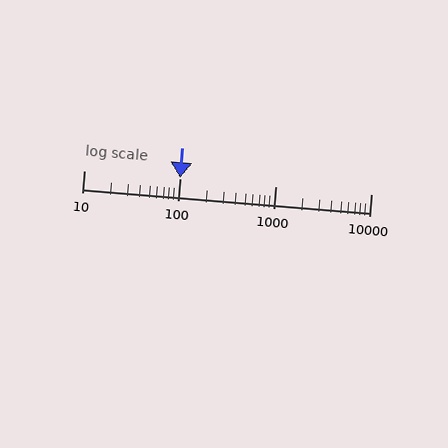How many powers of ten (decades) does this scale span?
The scale spans 3 decades, from 10 to 10000.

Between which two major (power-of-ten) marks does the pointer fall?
The pointer is between 100 and 1000.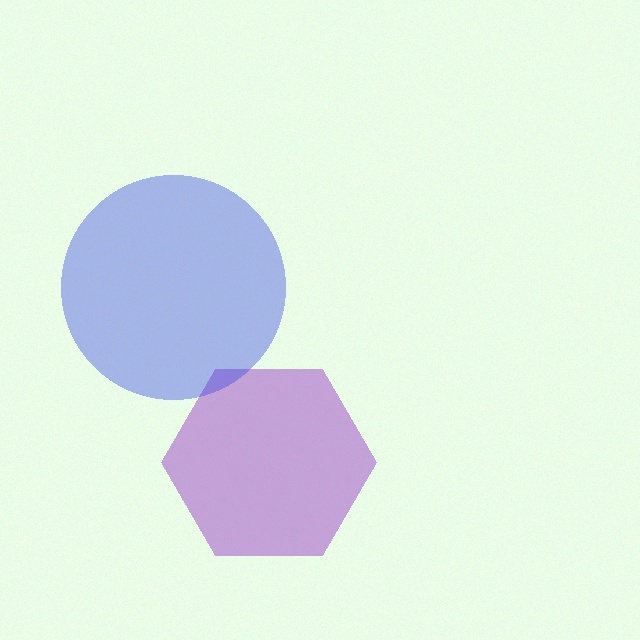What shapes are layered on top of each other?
The layered shapes are: a purple hexagon, a blue circle.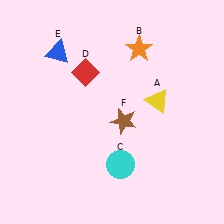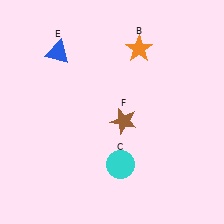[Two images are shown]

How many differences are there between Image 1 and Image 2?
There are 2 differences between the two images.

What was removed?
The red diamond (D), the yellow triangle (A) were removed in Image 2.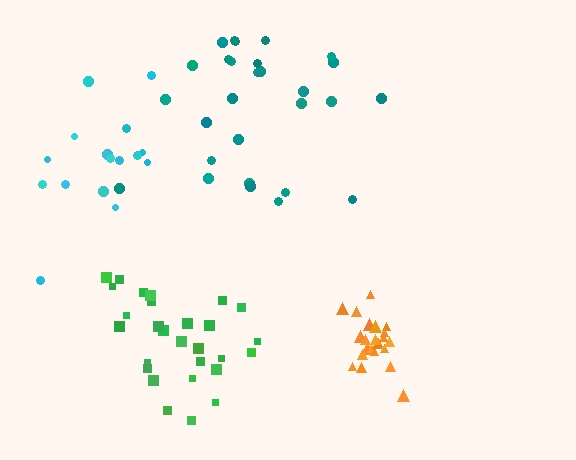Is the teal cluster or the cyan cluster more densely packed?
Teal.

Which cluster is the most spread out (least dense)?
Cyan.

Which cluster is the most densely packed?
Orange.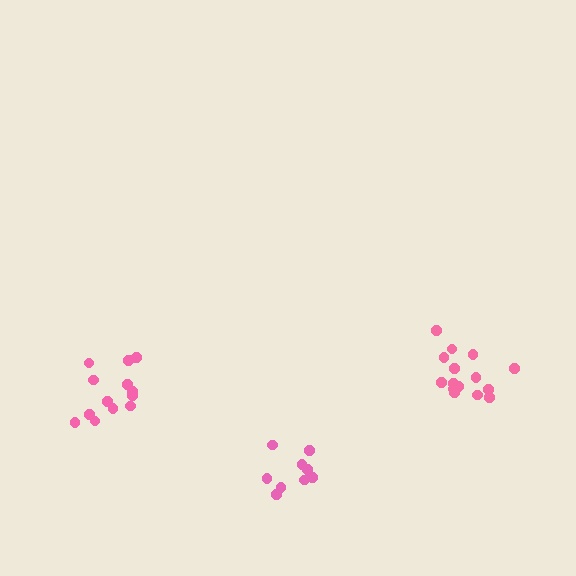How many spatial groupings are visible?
There are 3 spatial groupings.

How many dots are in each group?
Group 1: 13 dots, Group 2: 15 dots, Group 3: 9 dots (37 total).